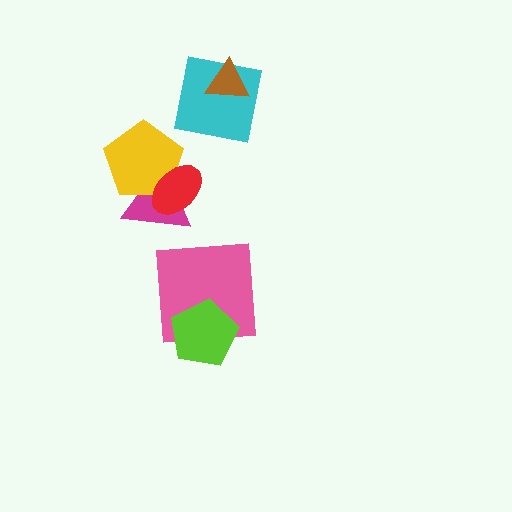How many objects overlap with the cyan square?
1 object overlaps with the cyan square.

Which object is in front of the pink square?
The lime pentagon is in front of the pink square.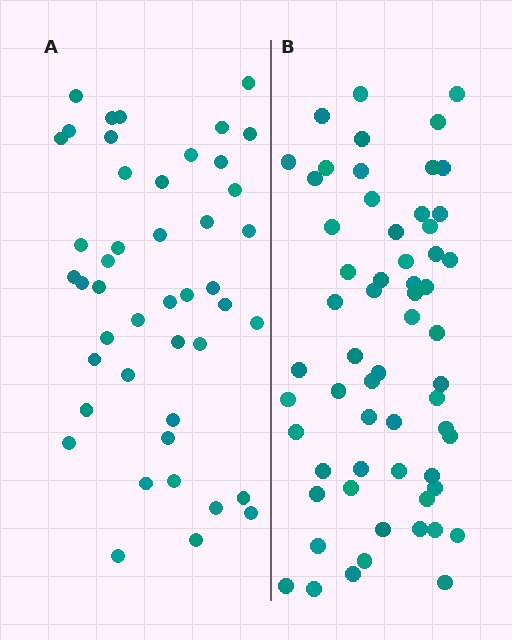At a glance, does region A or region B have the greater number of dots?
Region B (the right region) has more dots.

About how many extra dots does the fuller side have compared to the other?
Region B has approximately 15 more dots than region A.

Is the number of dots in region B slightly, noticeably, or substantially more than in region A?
Region B has noticeably more, but not dramatically so. The ratio is roughly 1.3 to 1.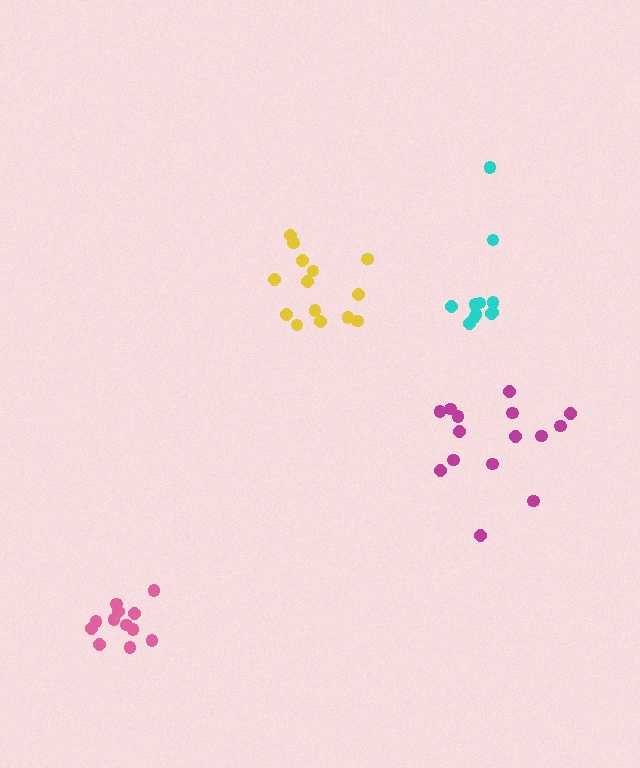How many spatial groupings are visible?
There are 4 spatial groupings.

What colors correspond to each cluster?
The clusters are colored: pink, cyan, yellow, magenta.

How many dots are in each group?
Group 1: 12 dots, Group 2: 11 dots, Group 3: 14 dots, Group 4: 15 dots (52 total).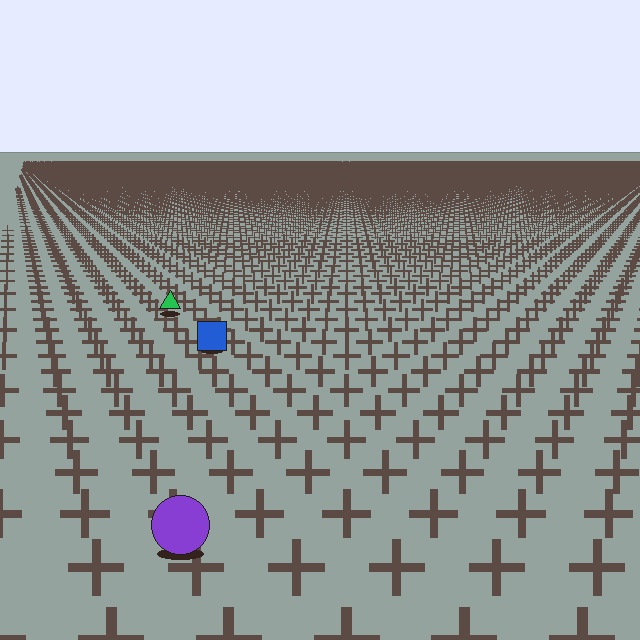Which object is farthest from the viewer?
The green triangle is farthest from the viewer. It appears smaller and the ground texture around it is denser.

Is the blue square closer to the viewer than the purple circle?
No. The purple circle is closer — you can tell from the texture gradient: the ground texture is coarser near it.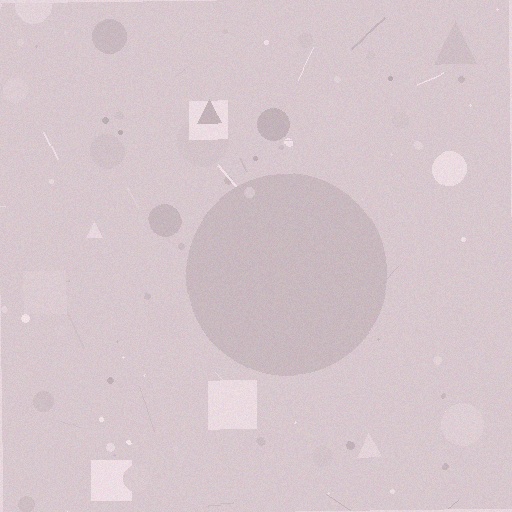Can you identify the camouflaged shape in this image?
The camouflaged shape is a circle.